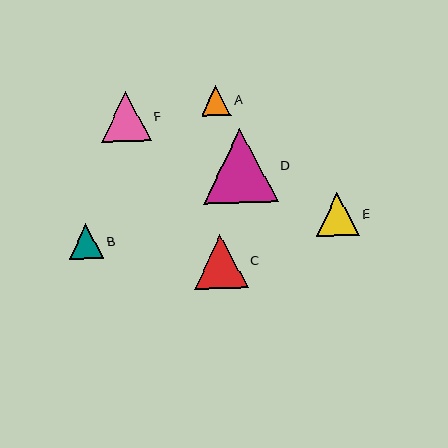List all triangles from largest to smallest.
From largest to smallest: D, C, F, E, B, A.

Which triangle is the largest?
Triangle D is the largest with a size of approximately 74 pixels.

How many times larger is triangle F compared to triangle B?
Triangle F is approximately 1.5 times the size of triangle B.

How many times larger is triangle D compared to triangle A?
Triangle D is approximately 2.5 times the size of triangle A.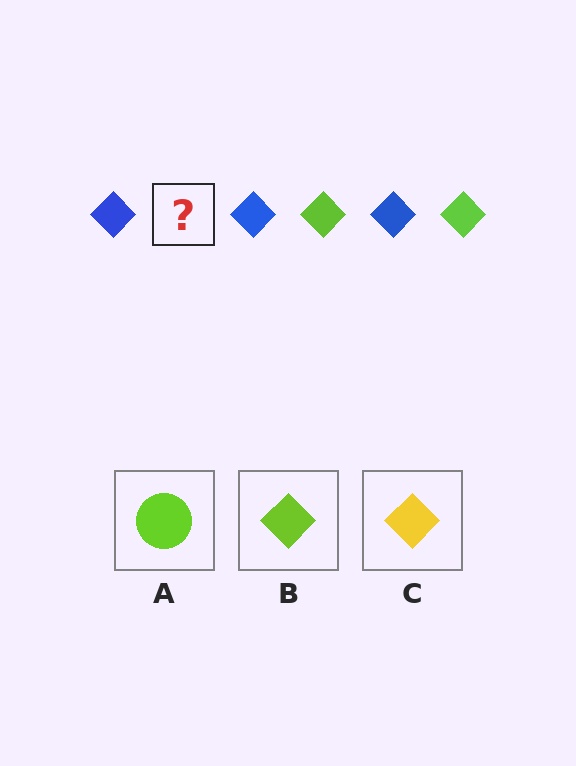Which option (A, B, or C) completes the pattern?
B.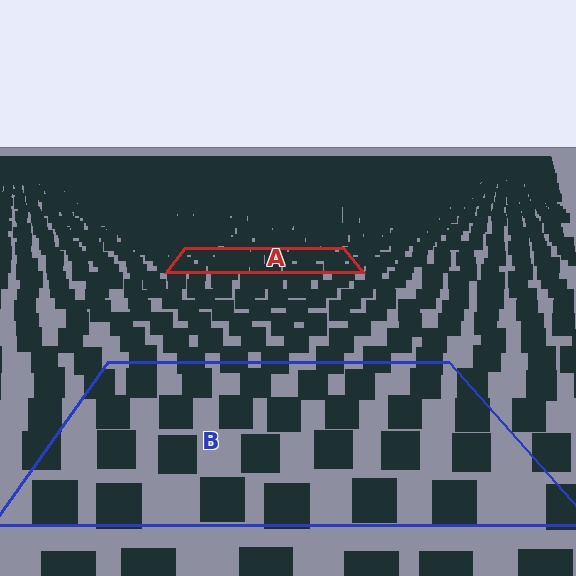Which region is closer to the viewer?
Region B is closer. The texture elements there are larger and more spread out.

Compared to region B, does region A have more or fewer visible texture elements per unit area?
Region A has more texture elements per unit area — they are packed more densely because it is farther away.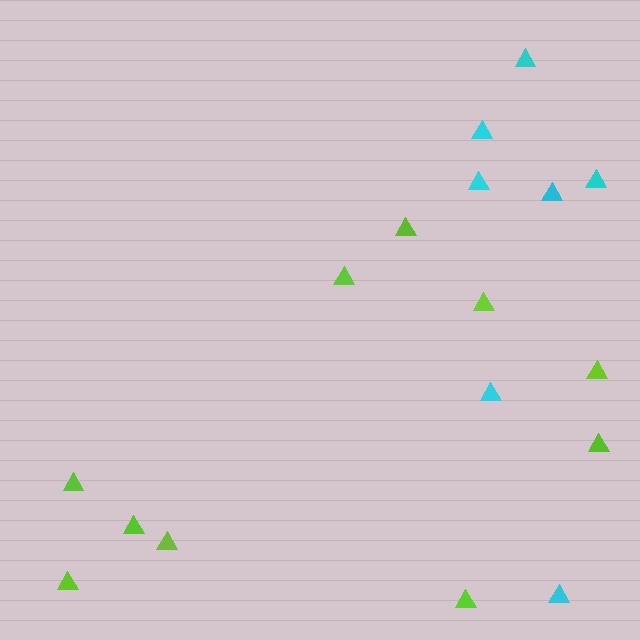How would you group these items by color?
There are 2 groups: one group of cyan triangles (7) and one group of lime triangles (10).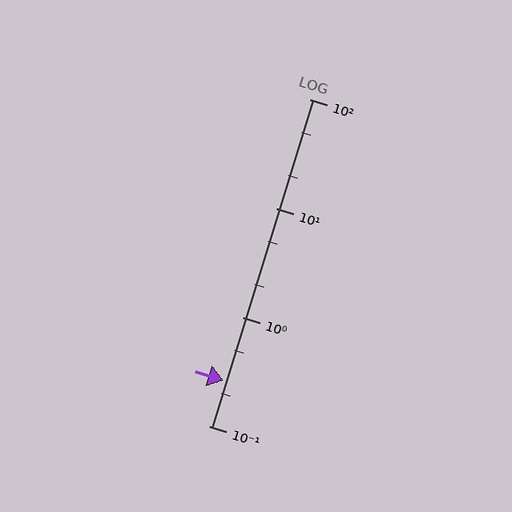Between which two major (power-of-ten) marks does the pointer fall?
The pointer is between 0.1 and 1.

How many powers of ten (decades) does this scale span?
The scale spans 3 decades, from 0.1 to 100.